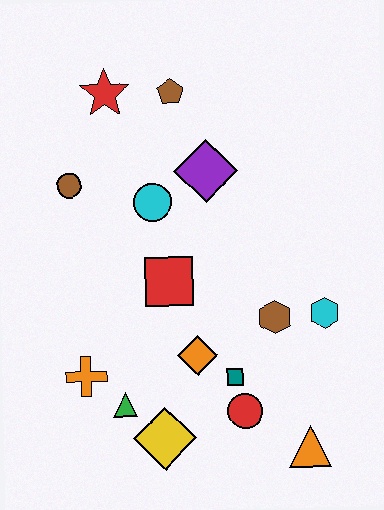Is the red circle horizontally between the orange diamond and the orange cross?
No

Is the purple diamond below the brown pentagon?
Yes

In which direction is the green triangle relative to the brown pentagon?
The green triangle is below the brown pentagon.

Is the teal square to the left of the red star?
No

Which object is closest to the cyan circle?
The purple diamond is closest to the cyan circle.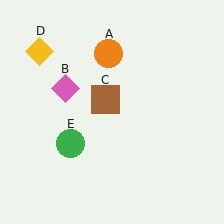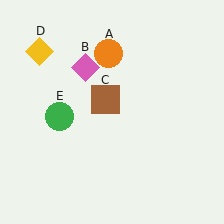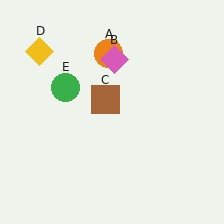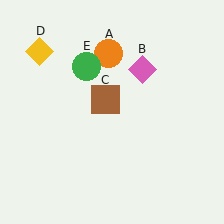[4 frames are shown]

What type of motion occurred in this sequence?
The pink diamond (object B), green circle (object E) rotated clockwise around the center of the scene.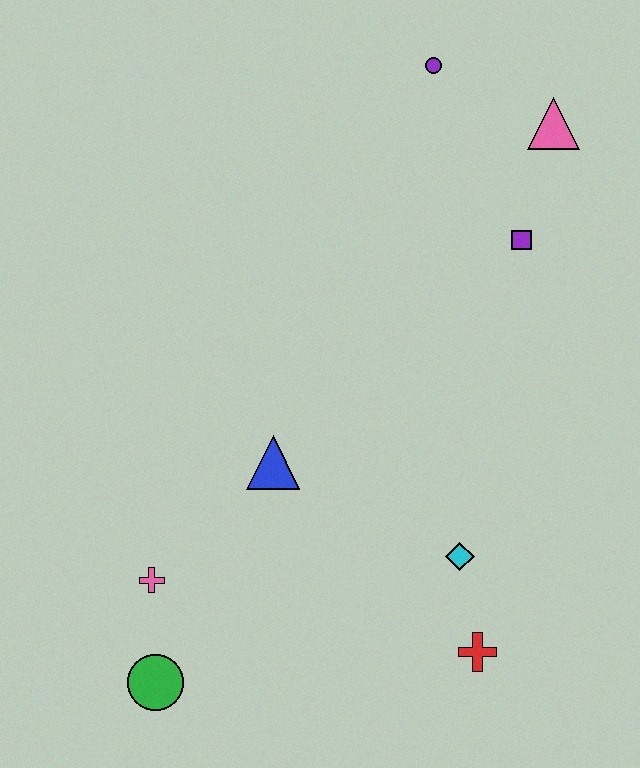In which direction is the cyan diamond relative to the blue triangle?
The cyan diamond is to the right of the blue triangle.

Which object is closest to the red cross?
The cyan diamond is closest to the red cross.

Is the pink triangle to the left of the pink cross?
No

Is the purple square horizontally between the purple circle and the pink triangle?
Yes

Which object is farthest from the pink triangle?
The green circle is farthest from the pink triangle.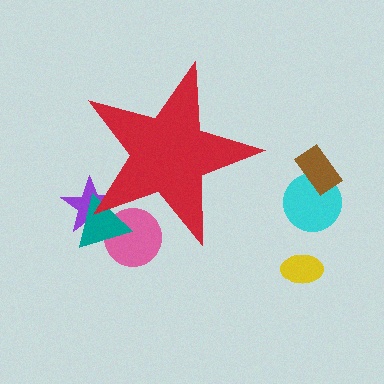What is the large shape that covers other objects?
A red star.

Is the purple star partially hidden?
Yes, the purple star is partially hidden behind the red star.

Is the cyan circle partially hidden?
No, the cyan circle is fully visible.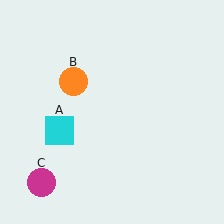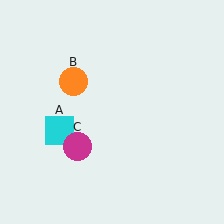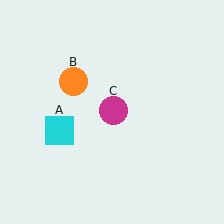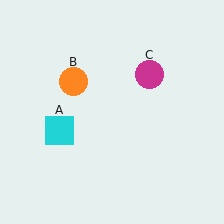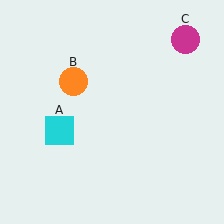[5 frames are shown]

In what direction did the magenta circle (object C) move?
The magenta circle (object C) moved up and to the right.